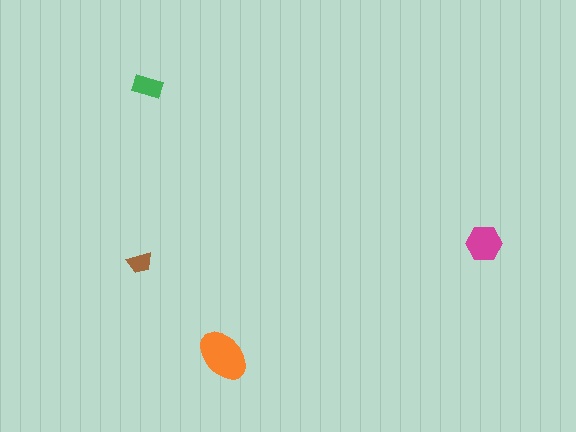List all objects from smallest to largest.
The brown trapezoid, the green rectangle, the magenta hexagon, the orange ellipse.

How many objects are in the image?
There are 4 objects in the image.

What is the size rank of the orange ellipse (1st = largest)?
1st.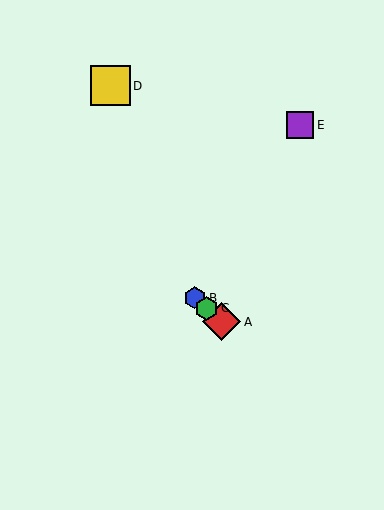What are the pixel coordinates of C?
Object C is at (206, 308).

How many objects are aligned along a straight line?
3 objects (A, B, C) are aligned along a straight line.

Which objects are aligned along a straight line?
Objects A, B, C are aligned along a straight line.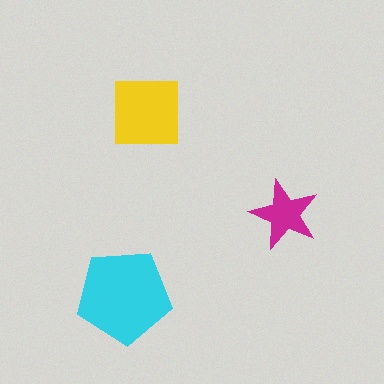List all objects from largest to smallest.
The cyan pentagon, the yellow square, the magenta star.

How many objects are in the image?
There are 3 objects in the image.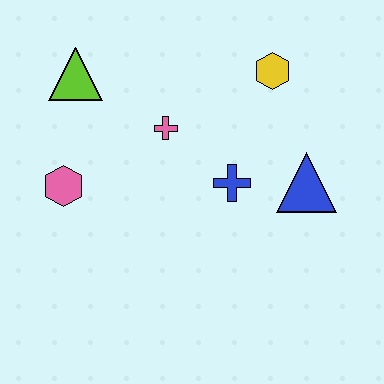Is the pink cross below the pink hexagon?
No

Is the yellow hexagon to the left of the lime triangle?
No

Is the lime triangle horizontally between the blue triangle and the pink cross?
No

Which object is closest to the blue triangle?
The blue cross is closest to the blue triangle.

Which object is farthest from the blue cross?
The lime triangle is farthest from the blue cross.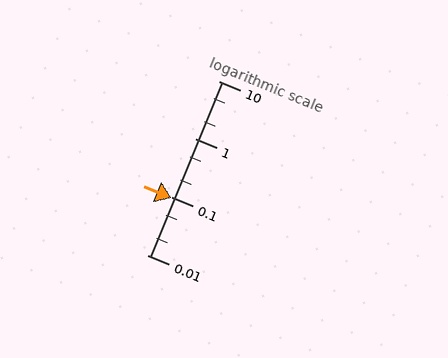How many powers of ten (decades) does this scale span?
The scale spans 3 decades, from 0.01 to 10.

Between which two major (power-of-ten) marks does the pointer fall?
The pointer is between 0.01 and 0.1.